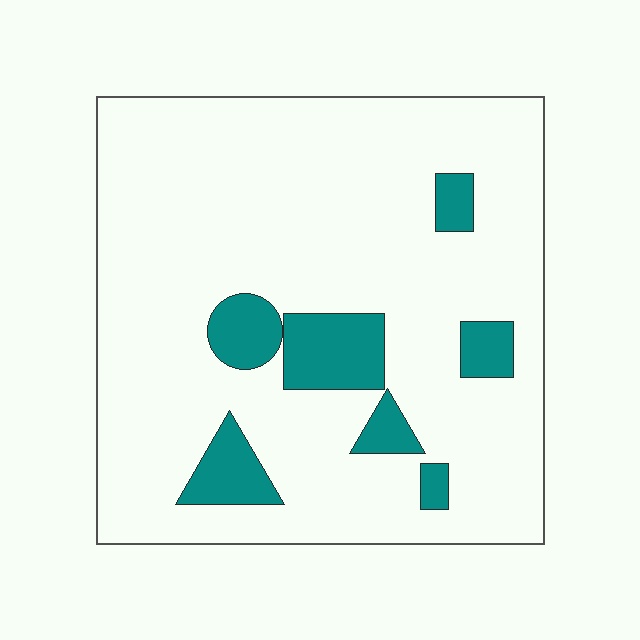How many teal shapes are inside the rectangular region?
7.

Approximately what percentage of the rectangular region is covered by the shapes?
Approximately 15%.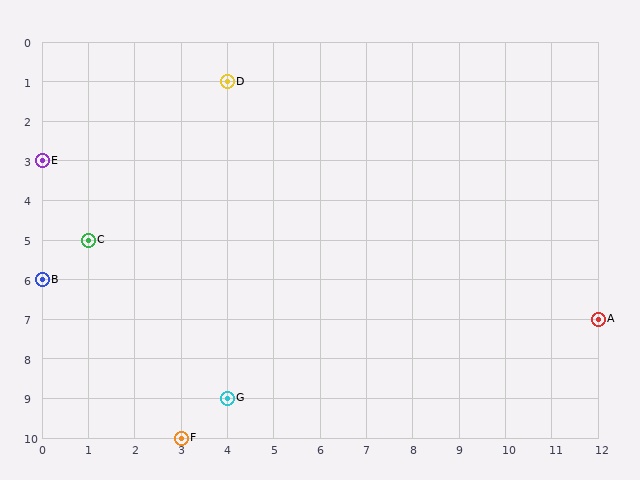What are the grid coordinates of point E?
Point E is at grid coordinates (0, 3).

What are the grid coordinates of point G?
Point G is at grid coordinates (4, 9).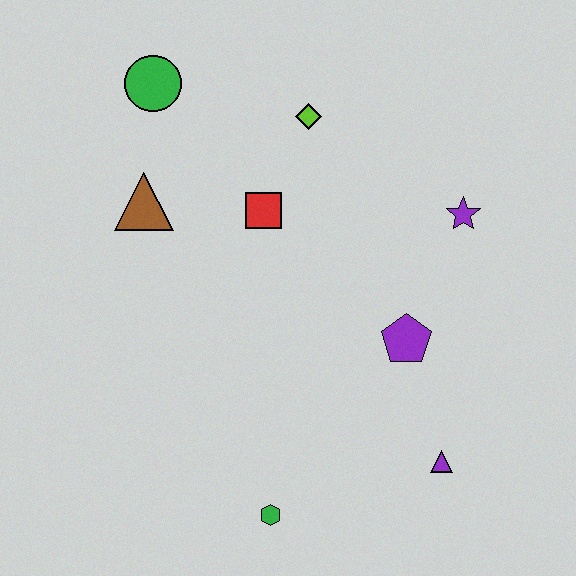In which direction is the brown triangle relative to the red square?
The brown triangle is to the left of the red square.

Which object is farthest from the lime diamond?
The green hexagon is farthest from the lime diamond.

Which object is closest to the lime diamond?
The red square is closest to the lime diamond.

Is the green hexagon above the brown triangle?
No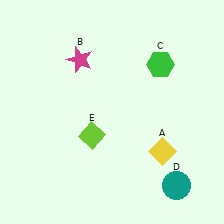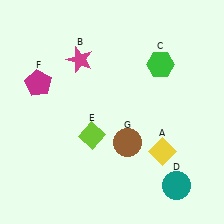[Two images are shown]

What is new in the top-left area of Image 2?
A magenta pentagon (F) was added in the top-left area of Image 2.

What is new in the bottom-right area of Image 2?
A brown circle (G) was added in the bottom-right area of Image 2.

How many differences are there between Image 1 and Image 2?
There are 2 differences between the two images.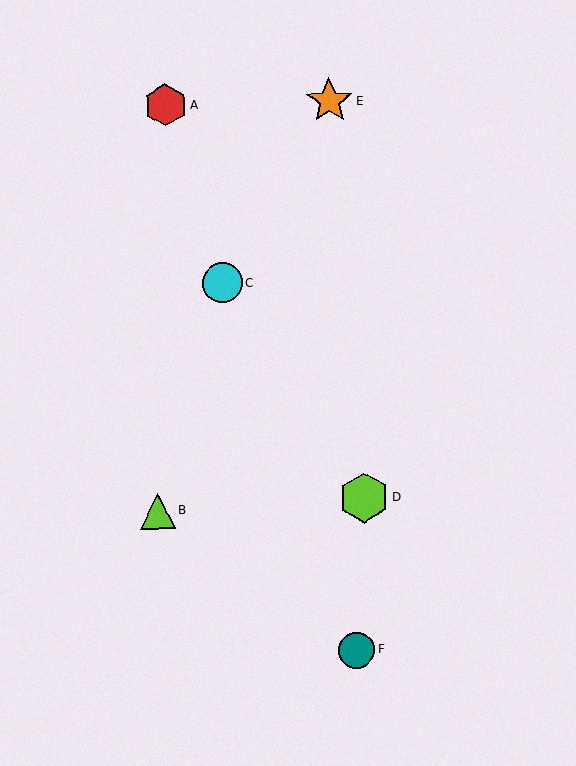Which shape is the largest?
The lime hexagon (labeled D) is the largest.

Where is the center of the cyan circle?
The center of the cyan circle is at (222, 283).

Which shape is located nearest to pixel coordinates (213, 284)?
The cyan circle (labeled C) at (222, 283) is nearest to that location.